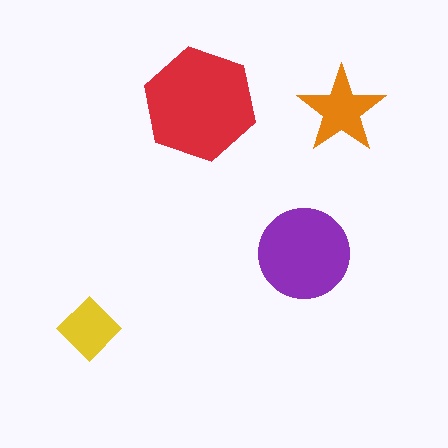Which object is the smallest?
The yellow diamond.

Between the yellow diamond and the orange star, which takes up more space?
The orange star.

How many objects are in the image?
There are 4 objects in the image.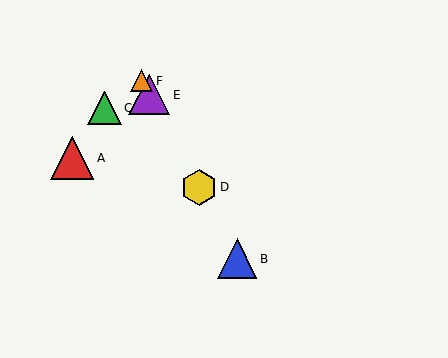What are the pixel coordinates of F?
Object F is at (142, 81).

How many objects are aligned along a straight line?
4 objects (B, D, E, F) are aligned along a straight line.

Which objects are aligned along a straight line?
Objects B, D, E, F are aligned along a straight line.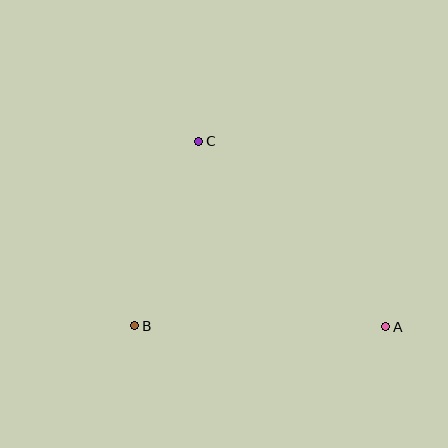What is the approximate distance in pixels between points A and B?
The distance between A and B is approximately 251 pixels.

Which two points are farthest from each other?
Points A and C are farthest from each other.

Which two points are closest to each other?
Points B and C are closest to each other.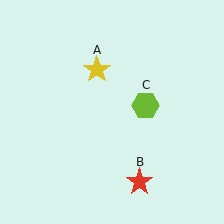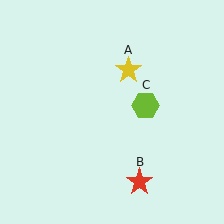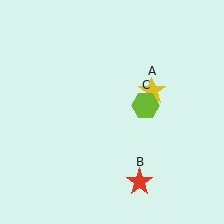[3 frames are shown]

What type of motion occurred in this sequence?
The yellow star (object A) rotated clockwise around the center of the scene.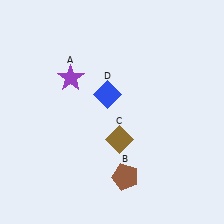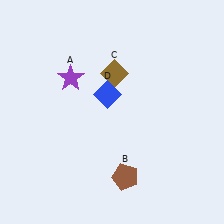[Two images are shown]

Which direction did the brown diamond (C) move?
The brown diamond (C) moved up.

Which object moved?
The brown diamond (C) moved up.